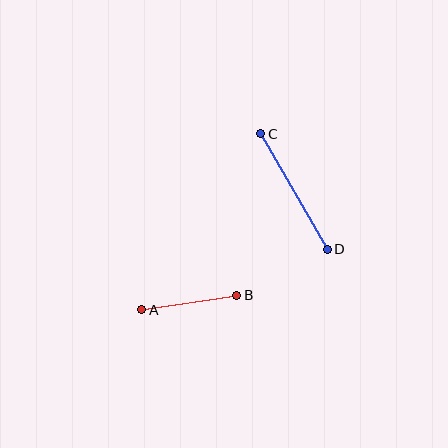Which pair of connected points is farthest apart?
Points C and D are farthest apart.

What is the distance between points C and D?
The distance is approximately 133 pixels.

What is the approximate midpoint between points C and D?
The midpoint is at approximately (294, 191) pixels.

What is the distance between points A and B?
The distance is approximately 96 pixels.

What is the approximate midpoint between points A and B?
The midpoint is at approximately (189, 303) pixels.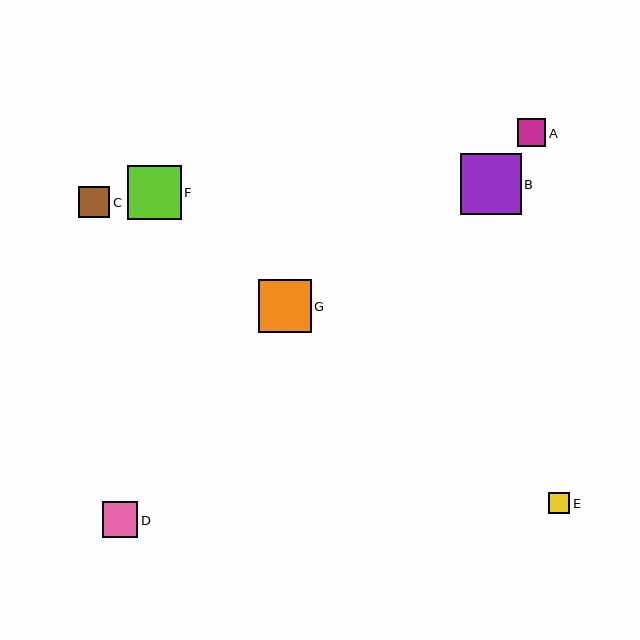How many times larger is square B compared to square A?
Square B is approximately 2.2 times the size of square A.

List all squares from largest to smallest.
From largest to smallest: B, F, G, D, C, A, E.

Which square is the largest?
Square B is the largest with a size of approximately 61 pixels.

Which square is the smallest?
Square E is the smallest with a size of approximately 21 pixels.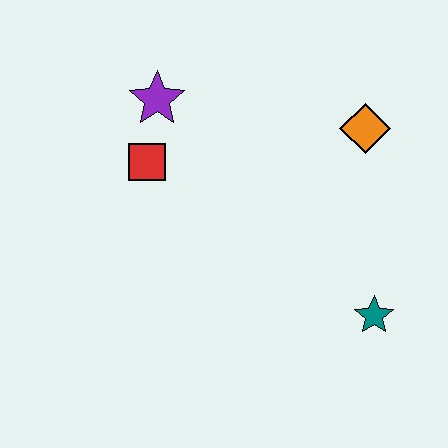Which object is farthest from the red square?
The teal star is farthest from the red square.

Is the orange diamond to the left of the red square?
No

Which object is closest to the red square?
The purple star is closest to the red square.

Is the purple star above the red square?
Yes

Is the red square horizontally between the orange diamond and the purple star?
No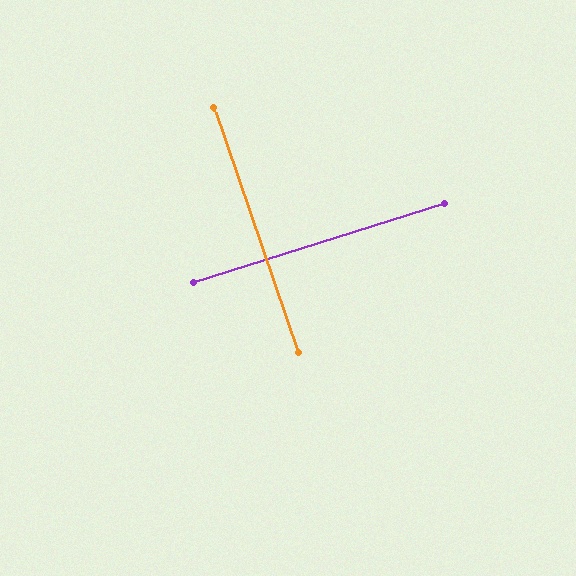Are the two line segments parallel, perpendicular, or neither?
Perpendicular — they meet at approximately 88°.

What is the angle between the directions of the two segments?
Approximately 88 degrees.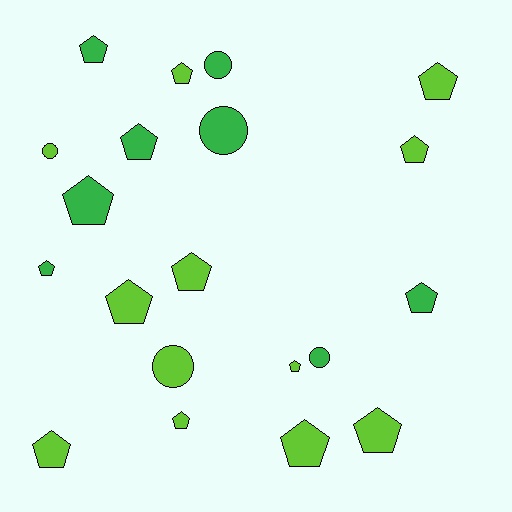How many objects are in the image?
There are 20 objects.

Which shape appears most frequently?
Pentagon, with 15 objects.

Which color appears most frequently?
Lime, with 12 objects.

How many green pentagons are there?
There are 5 green pentagons.